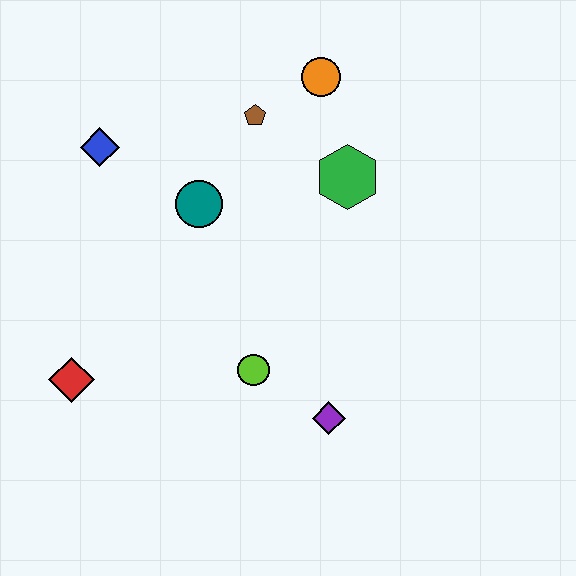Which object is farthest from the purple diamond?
The blue diamond is farthest from the purple diamond.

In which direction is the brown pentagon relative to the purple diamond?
The brown pentagon is above the purple diamond.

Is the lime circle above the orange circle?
No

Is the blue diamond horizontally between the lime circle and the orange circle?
No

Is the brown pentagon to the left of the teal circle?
No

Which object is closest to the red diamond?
The lime circle is closest to the red diamond.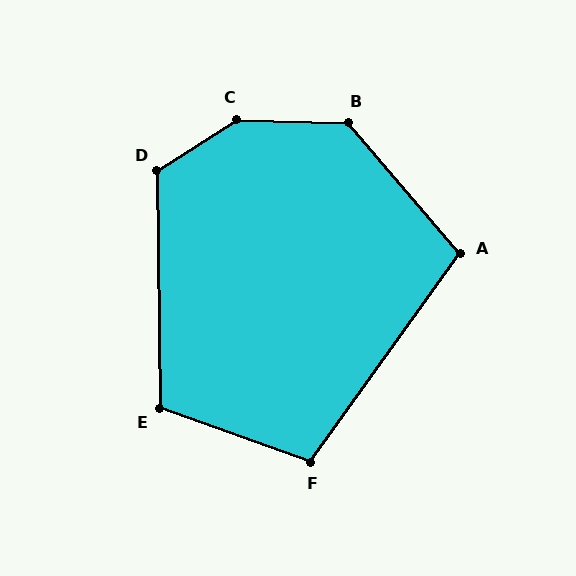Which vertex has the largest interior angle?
C, at approximately 146 degrees.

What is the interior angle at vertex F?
Approximately 106 degrees (obtuse).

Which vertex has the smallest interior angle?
A, at approximately 104 degrees.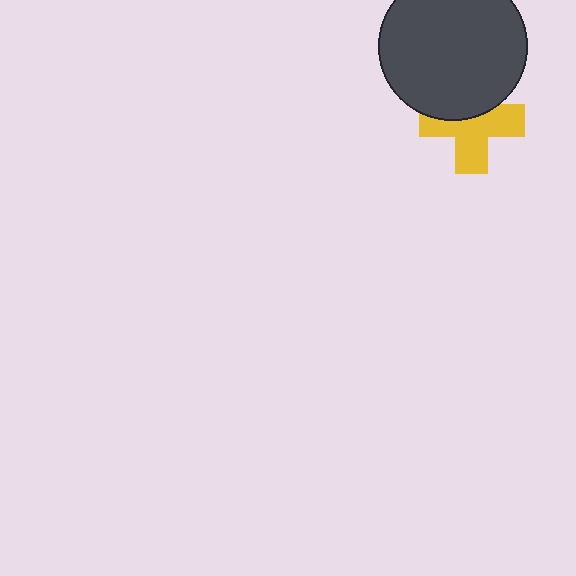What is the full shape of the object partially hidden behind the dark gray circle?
The partially hidden object is a yellow cross.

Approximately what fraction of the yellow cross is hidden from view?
Roughly 38% of the yellow cross is hidden behind the dark gray circle.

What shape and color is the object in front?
The object in front is a dark gray circle.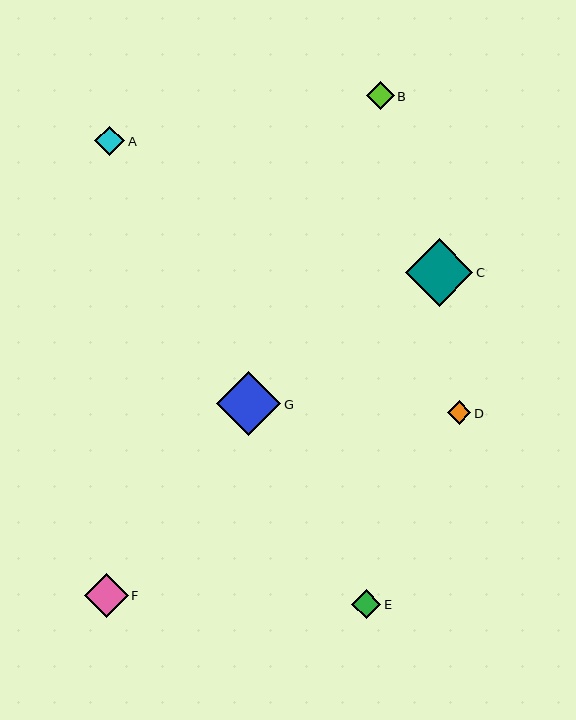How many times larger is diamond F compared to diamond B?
Diamond F is approximately 1.6 times the size of diamond B.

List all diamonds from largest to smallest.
From largest to smallest: C, G, F, A, E, B, D.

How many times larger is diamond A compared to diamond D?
Diamond A is approximately 1.3 times the size of diamond D.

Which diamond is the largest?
Diamond C is the largest with a size of approximately 67 pixels.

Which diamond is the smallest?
Diamond D is the smallest with a size of approximately 23 pixels.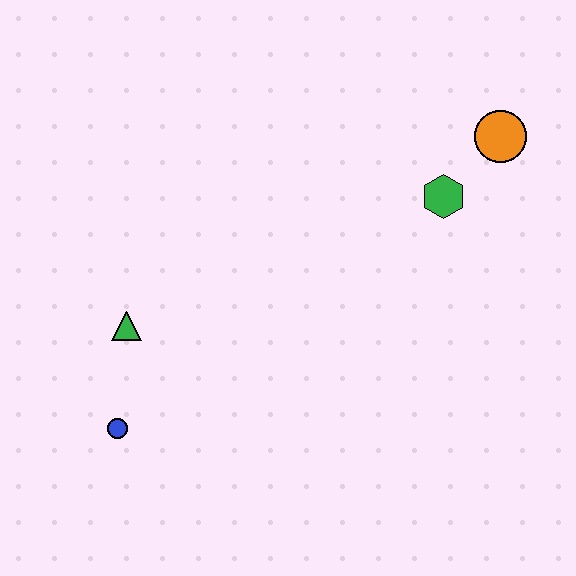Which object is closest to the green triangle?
The blue circle is closest to the green triangle.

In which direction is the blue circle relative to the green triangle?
The blue circle is below the green triangle.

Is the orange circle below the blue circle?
No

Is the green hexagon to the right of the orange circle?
No